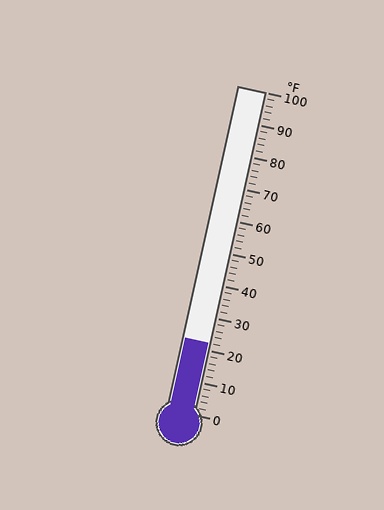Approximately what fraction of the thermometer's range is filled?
The thermometer is filled to approximately 20% of its range.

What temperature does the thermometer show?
The thermometer shows approximately 22°F.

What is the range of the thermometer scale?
The thermometer scale ranges from 0°F to 100°F.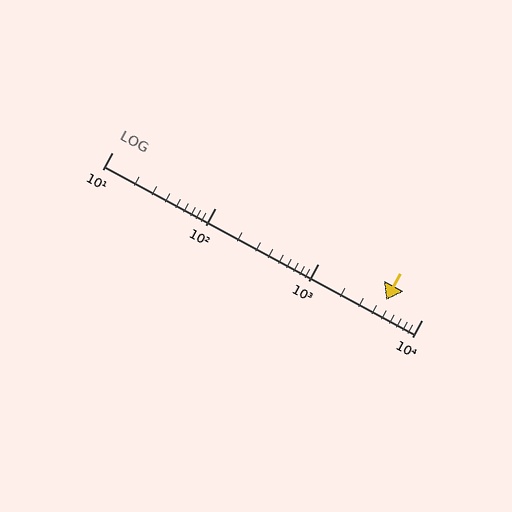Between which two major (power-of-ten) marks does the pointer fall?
The pointer is between 1000 and 10000.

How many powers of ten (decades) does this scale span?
The scale spans 3 decades, from 10 to 10000.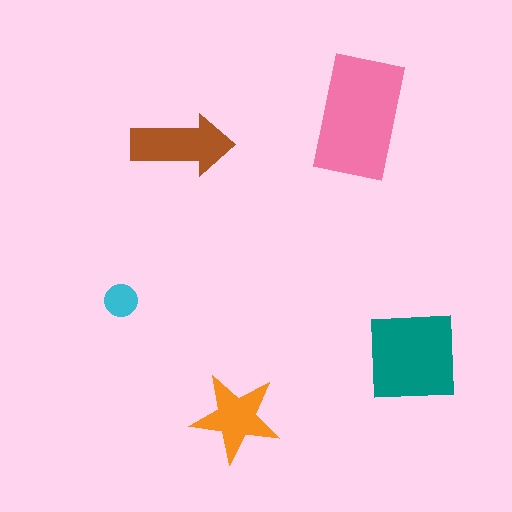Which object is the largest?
The pink rectangle.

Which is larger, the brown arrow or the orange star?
The brown arrow.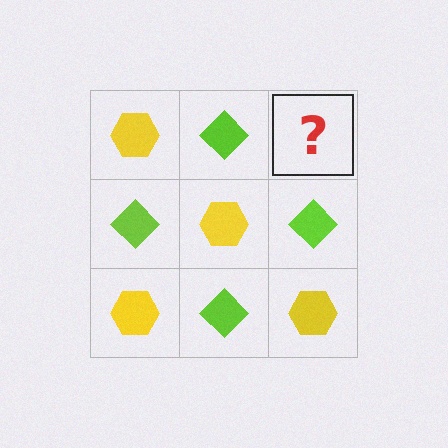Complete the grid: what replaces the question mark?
The question mark should be replaced with a yellow hexagon.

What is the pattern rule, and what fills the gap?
The rule is that it alternates yellow hexagon and lime diamond in a checkerboard pattern. The gap should be filled with a yellow hexagon.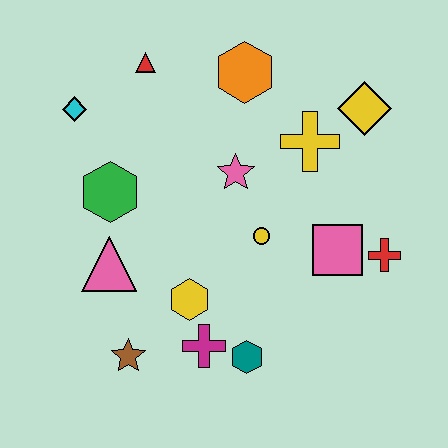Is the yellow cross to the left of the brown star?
No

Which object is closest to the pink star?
The yellow circle is closest to the pink star.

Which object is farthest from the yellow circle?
The cyan diamond is farthest from the yellow circle.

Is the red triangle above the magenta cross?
Yes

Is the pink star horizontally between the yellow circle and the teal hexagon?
No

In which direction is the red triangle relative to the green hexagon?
The red triangle is above the green hexagon.